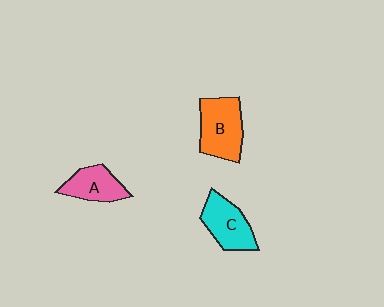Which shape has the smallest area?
Shape A (pink).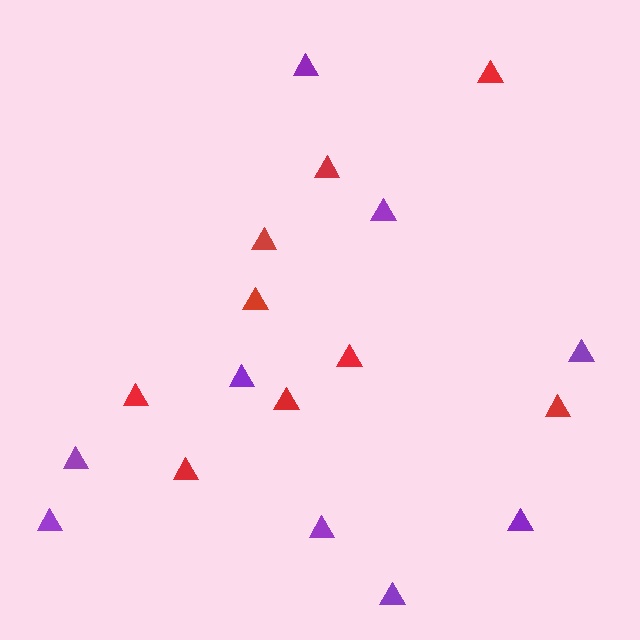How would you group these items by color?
There are 2 groups: one group of purple triangles (9) and one group of red triangles (9).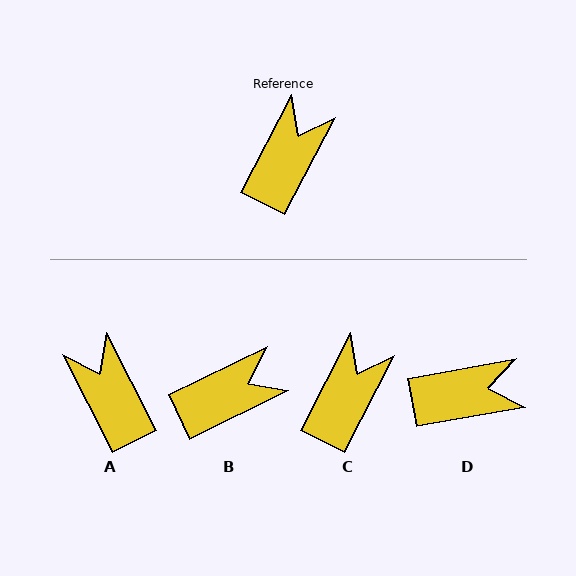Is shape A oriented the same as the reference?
No, it is off by about 54 degrees.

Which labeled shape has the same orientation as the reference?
C.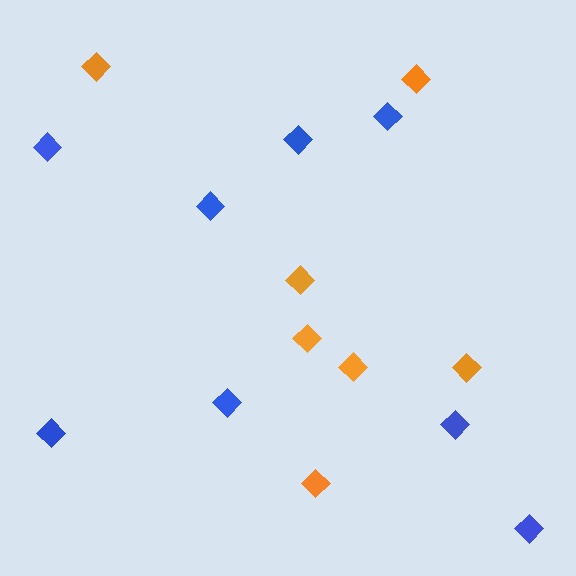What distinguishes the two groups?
There are 2 groups: one group of blue diamonds (8) and one group of orange diamonds (7).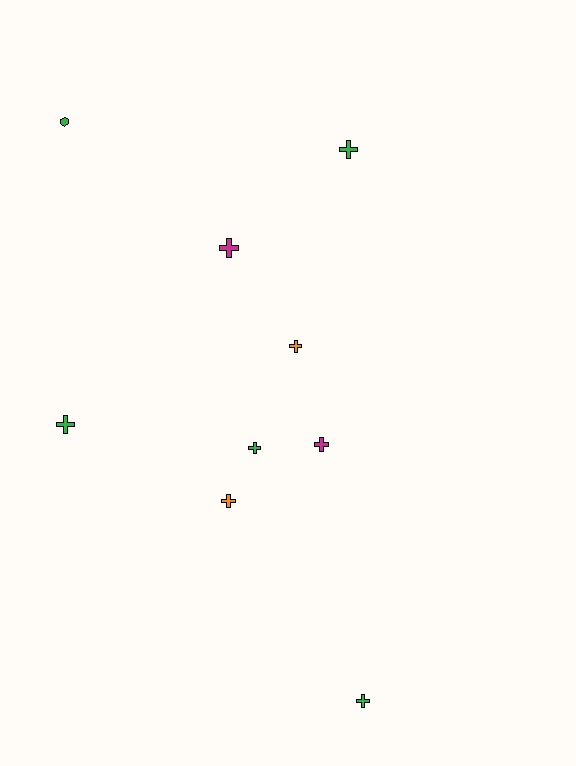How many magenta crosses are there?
There are 2 magenta crosses.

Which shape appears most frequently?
Cross, with 8 objects.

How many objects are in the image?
There are 9 objects.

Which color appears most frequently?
Green, with 5 objects.